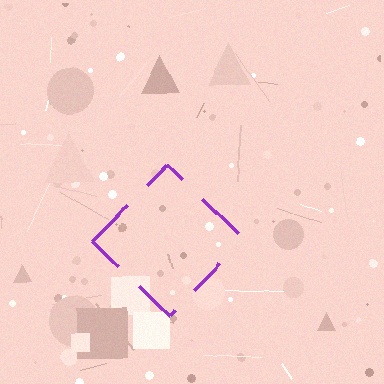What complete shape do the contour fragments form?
The contour fragments form a diamond.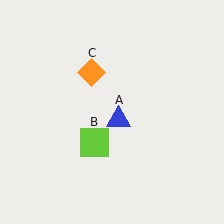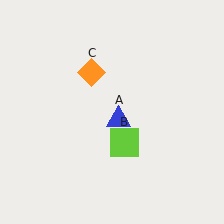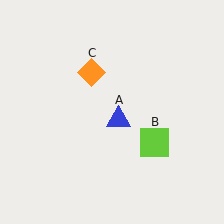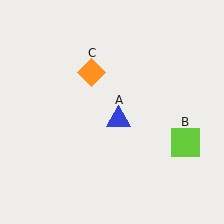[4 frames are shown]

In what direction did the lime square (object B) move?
The lime square (object B) moved right.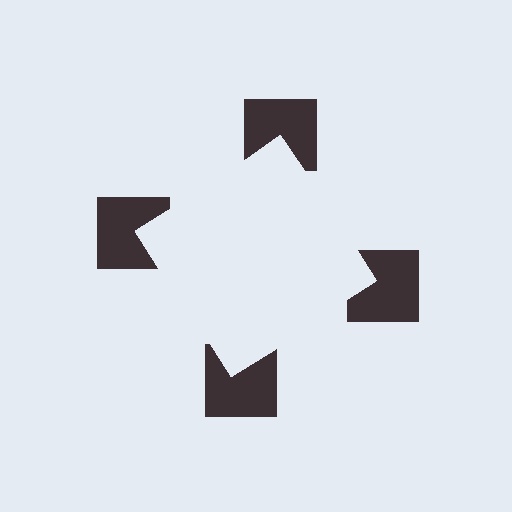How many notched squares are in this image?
There are 4 — one at each vertex of the illusory square.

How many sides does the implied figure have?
4 sides.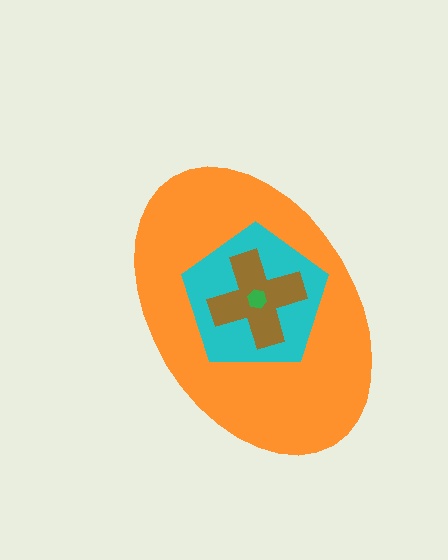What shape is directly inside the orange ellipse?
The cyan pentagon.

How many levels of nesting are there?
4.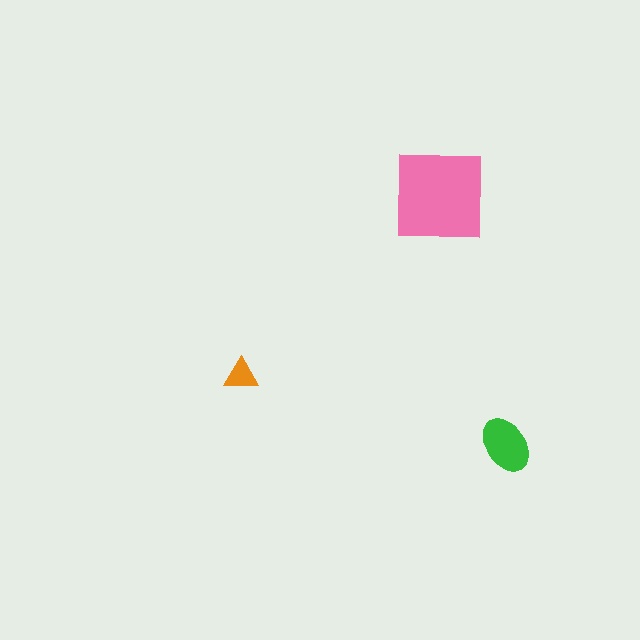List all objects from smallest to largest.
The orange triangle, the green ellipse, the pink square.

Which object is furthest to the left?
The orange triangle is leftmost.